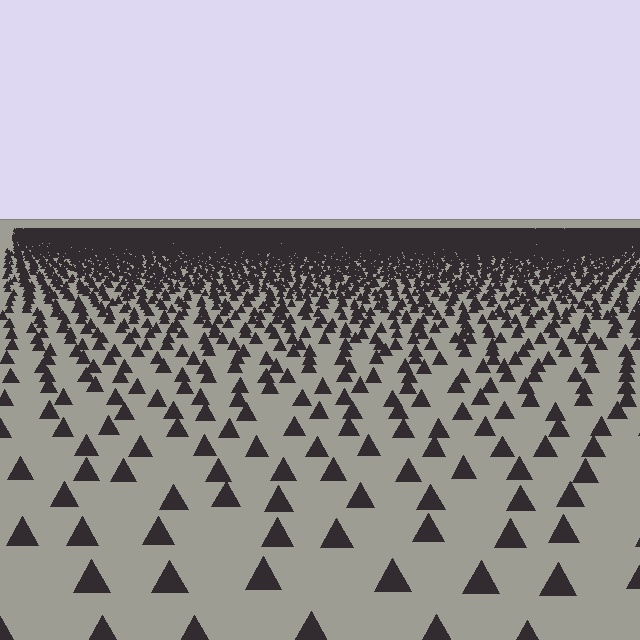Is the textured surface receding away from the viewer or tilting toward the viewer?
The surface is receding away from the viewer. Texture elements get smaller and denser toward the top.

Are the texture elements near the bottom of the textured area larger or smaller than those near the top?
Larger. Near the bottom, elements are closer to the viewer and appear at a bigger on-screen size.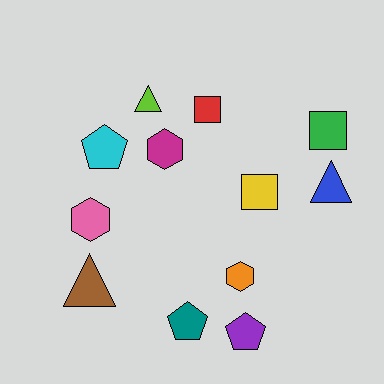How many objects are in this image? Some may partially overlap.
There are 12 objects.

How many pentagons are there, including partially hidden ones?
There are 3 pentagons.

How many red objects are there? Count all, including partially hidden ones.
There is 1 red object.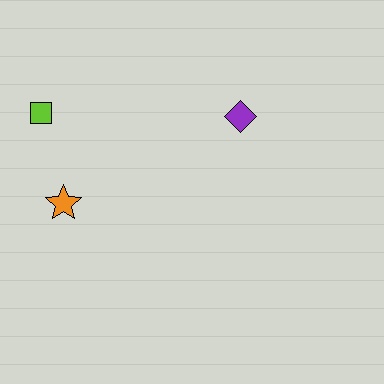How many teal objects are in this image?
There are no teal objects.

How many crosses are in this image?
There are no crosses.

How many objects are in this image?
There are 3 objects.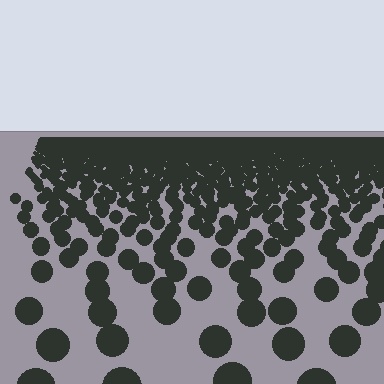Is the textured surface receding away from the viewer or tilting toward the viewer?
The surface is receding away from the viewer. Texture elements get smaller and denser toward the top.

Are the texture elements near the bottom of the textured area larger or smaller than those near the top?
Larger. Near the bottom, elements are closer to the viewer and appear at a bigger on-screen size.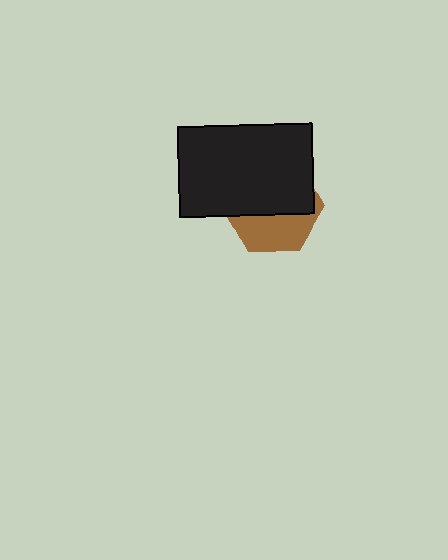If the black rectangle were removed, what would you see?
You would see the complete brown hexagon.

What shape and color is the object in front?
The object in front is a black rectangle.